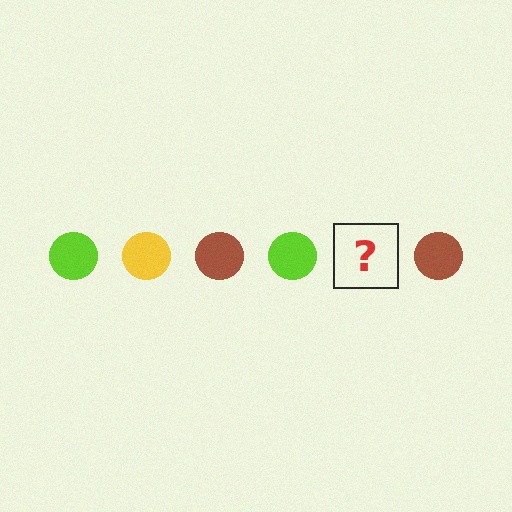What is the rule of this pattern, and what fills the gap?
The rule is that the pattern cycles through lime, yellow, brown circles. The gap should be filled with a yellow circle.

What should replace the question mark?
The question mark should be replaced with a yellow circle.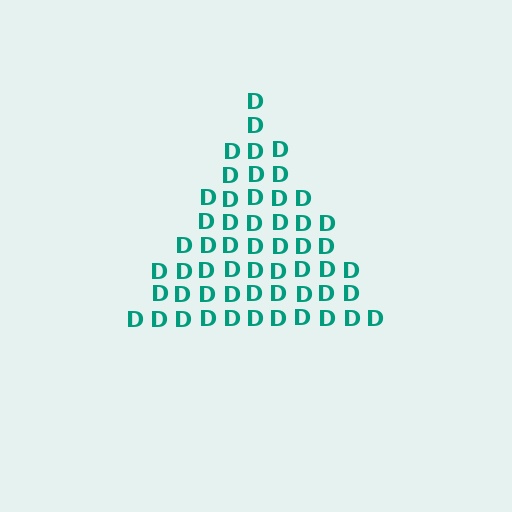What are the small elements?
The small elements are letter D's.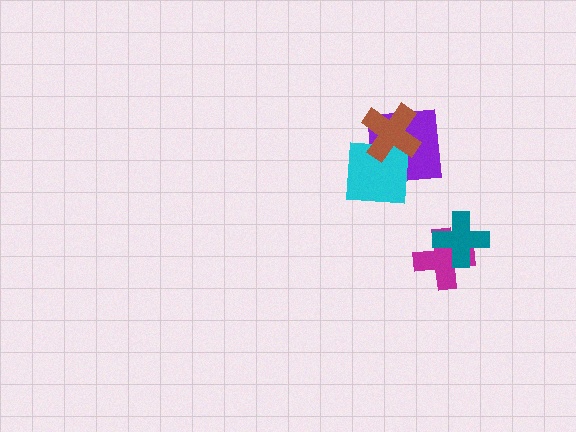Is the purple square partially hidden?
Yes, it is partially covered by another shape.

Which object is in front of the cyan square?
The brown cross is in front of the cyan square.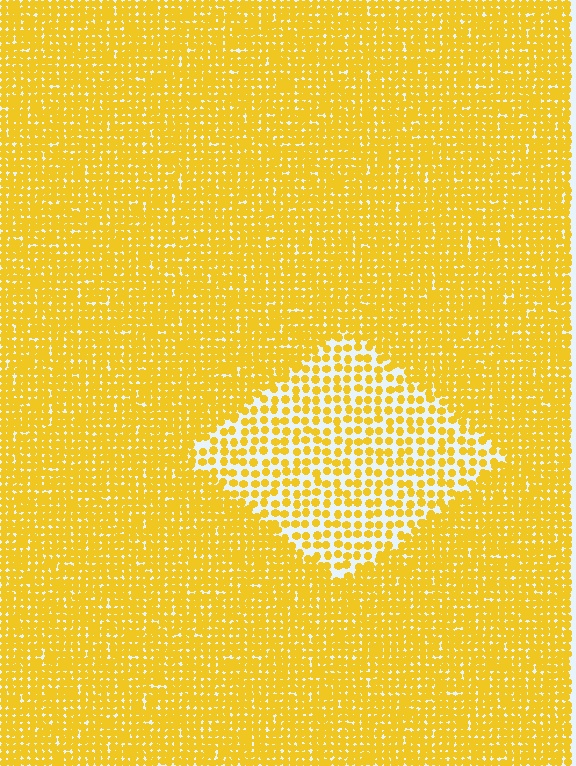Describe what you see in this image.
The image contains small yellow elements arranged at two different densities. A diamond-shaped region is visible where the elements are less densely packed than the surrounding area.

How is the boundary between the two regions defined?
The boundary is defined by a change in element density (approximately 2.1x ratio). All elements are the same color, size, and shape.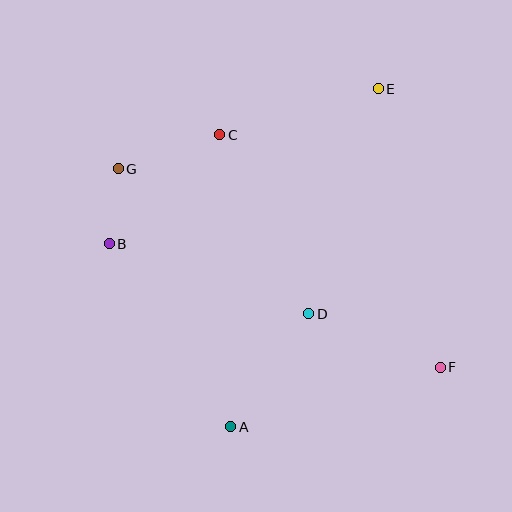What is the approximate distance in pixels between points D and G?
The distance between D and G is approximately 240 pixels.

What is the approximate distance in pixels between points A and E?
The distance between A and E is approximately 369 pixels.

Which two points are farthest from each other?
Points F and G are farthest from each other.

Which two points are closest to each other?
Points B and G are closest to each other.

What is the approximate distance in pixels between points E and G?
The distance between E and G is approximately 271 pixels.